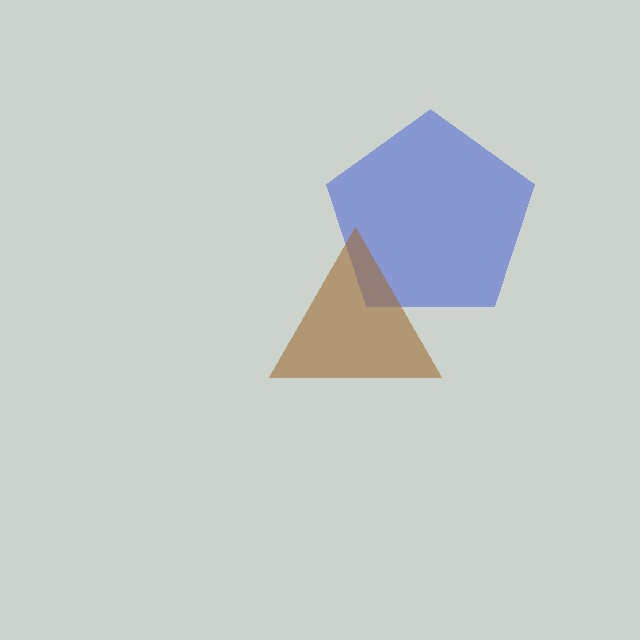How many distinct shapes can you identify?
There are 2 distinct shapes: a blue pentagon, a brown triangle.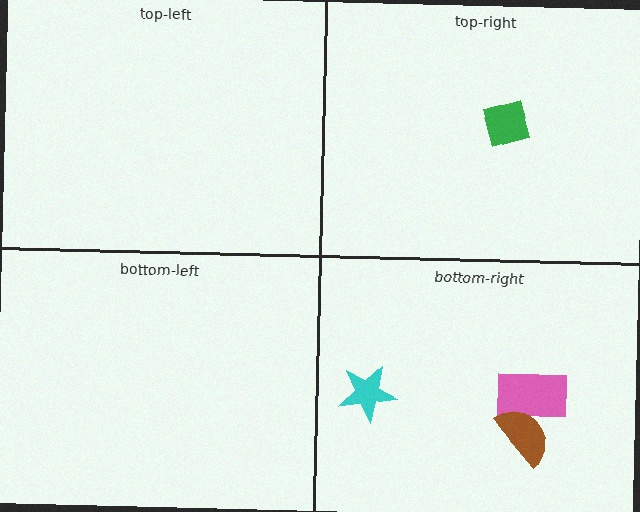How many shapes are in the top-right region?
1.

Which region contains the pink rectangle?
The bottom-right region.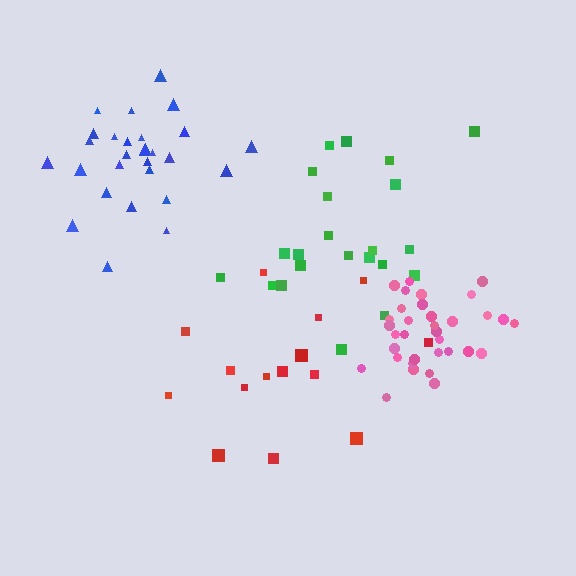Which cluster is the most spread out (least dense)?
Red.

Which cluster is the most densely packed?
Pink.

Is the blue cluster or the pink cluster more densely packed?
Pink.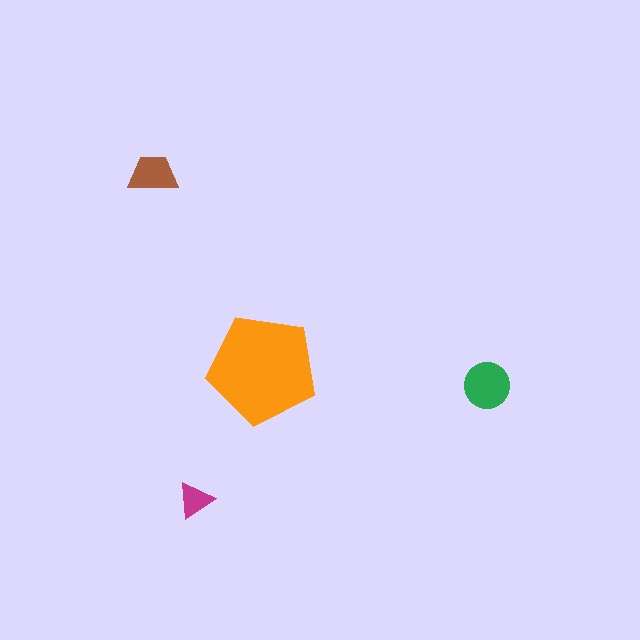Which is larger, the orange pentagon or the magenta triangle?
The orange pentagon.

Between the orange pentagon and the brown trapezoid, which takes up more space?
The orange pentagon.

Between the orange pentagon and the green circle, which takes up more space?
The orange pentagon.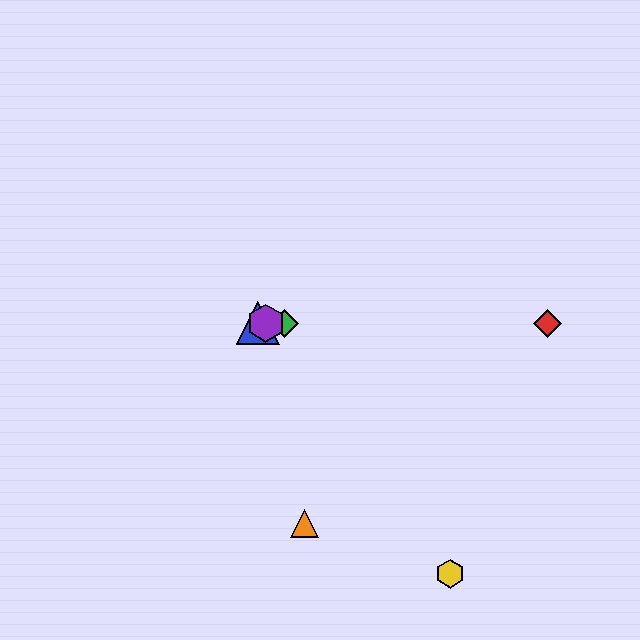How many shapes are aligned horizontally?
4 shapes (the red diamond, the blue triangle, the green diamond, the purple hexagon) are aligned horizontally.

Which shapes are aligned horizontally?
The red diamond, the blue triangle, the green diamond, the purple hexagon are aligned horizontally.